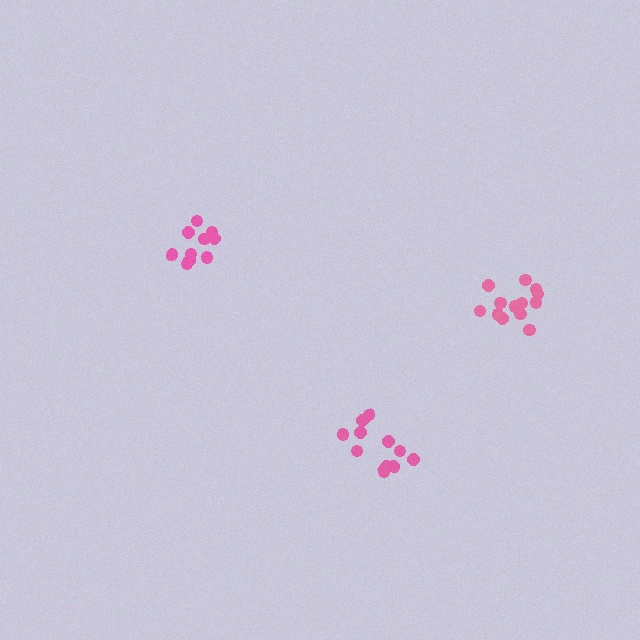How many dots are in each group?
Group 1: 11 dots, Group 2: 13 dots, Group 3: 10 dots (34 total).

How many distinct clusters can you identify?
There are 3 distinct clusters.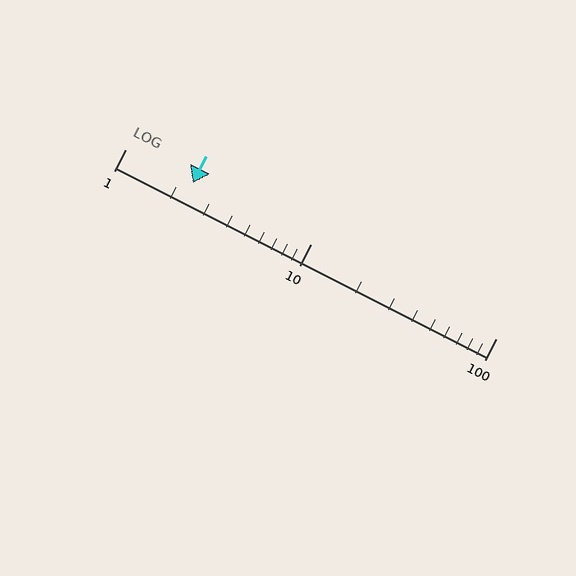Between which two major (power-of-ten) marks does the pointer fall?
The pointer is between 1 and 10.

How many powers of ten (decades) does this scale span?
The scale spans 2 decades, from 1 to 100.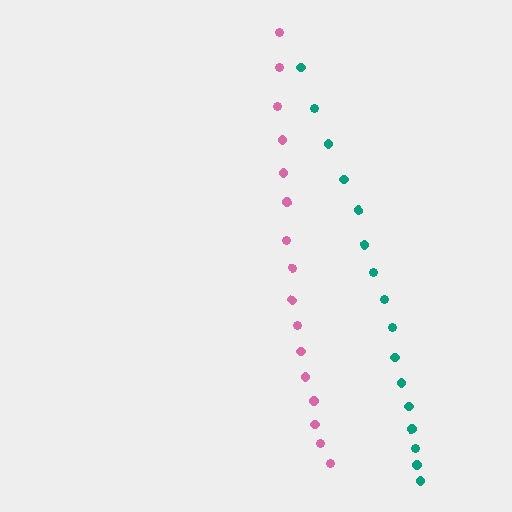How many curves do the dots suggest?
There are 2 distinct paths.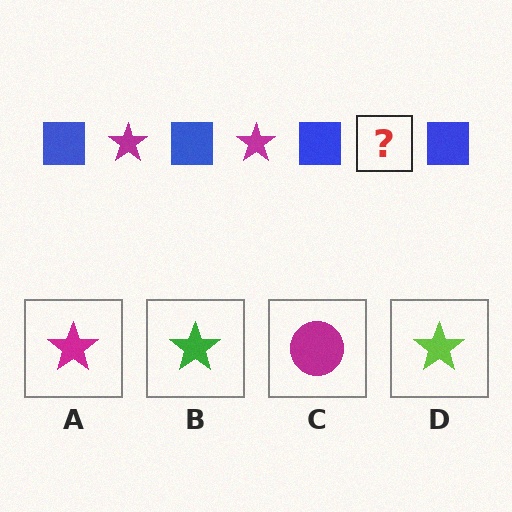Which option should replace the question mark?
Option A.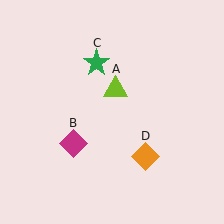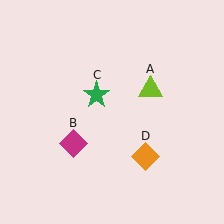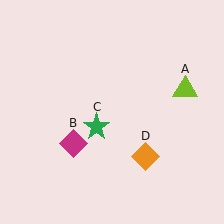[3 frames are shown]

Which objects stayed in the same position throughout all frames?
Magenta diamond (object B) and orange diamond (object D) remained stationary.